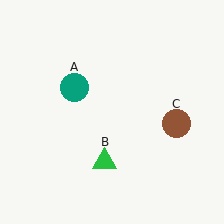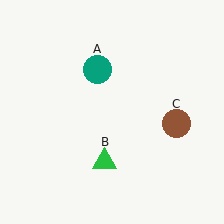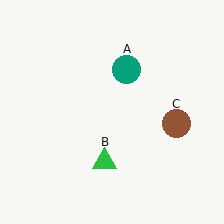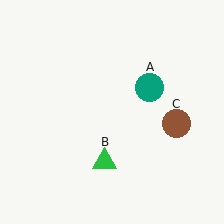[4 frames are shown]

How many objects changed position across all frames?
1 object changed position: teal circle (object A).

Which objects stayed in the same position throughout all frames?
Green triangle (object B) and brown circle (object C) remained stationary.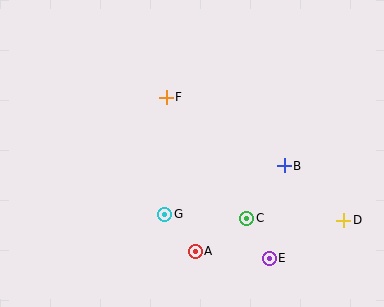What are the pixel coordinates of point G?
Point G is at (165, 214).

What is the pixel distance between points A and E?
The distance between A and E is 74 pixels.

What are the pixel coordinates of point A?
Point A is at (195, 251).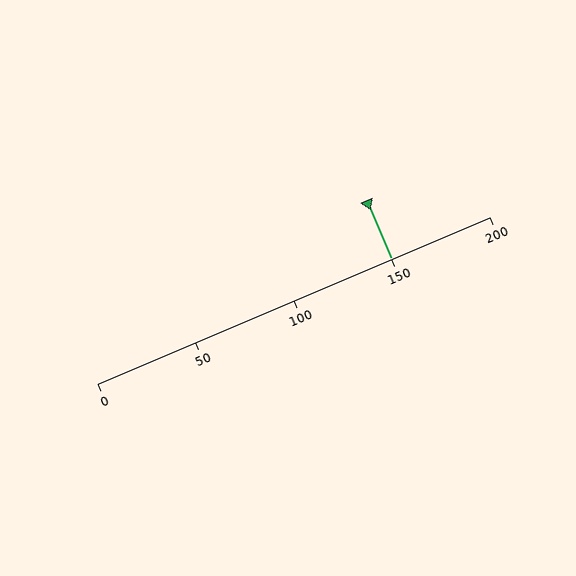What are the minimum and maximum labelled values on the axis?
The axis runs from 0 to 200.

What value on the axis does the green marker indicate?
The marker indicates approximately 150.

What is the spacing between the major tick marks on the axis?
The major ticks are spaced 50 apart.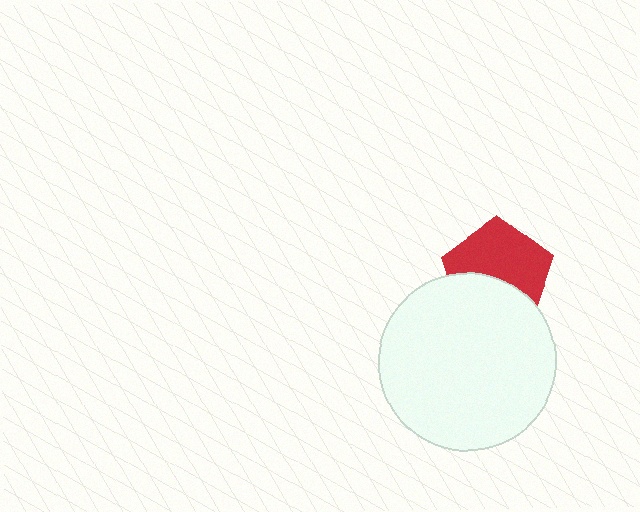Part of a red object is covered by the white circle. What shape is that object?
It is a pentagon.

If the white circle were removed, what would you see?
You would see the complete red pentagon.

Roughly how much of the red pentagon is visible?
About half of it is visible (roughly 60%).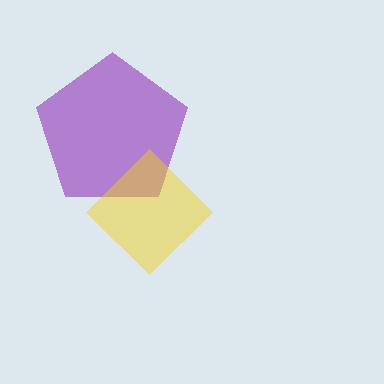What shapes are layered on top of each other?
The layered shapes are: a purple pentagon, a yellow diamond.